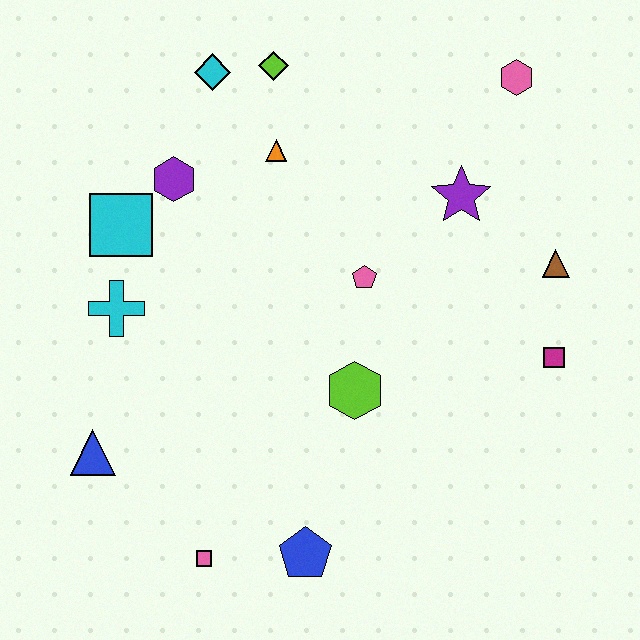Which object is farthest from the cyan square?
The magenta square is farthest from the cyan square.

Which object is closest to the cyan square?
The purple hexagon is closest to the cyan square.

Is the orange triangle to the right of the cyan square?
Yes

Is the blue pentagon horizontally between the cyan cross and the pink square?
No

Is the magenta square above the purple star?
No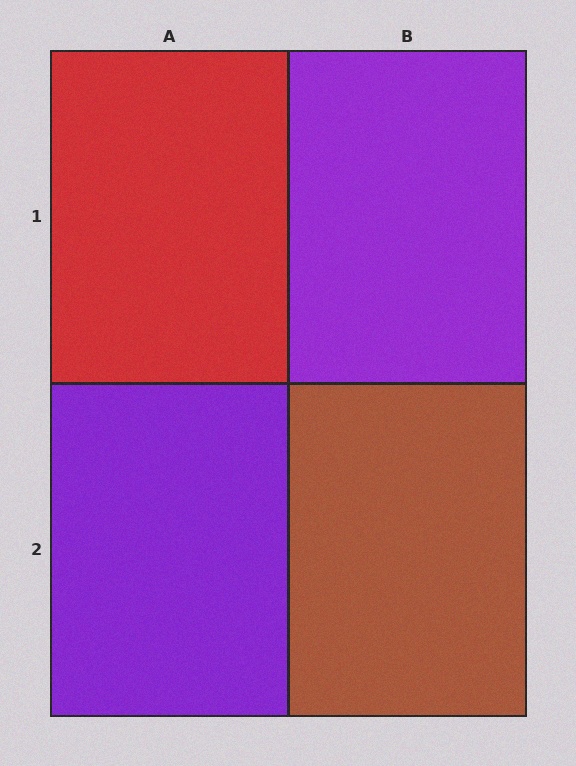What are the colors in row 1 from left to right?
Red, purple.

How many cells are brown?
1 cell is brown.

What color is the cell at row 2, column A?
Purple.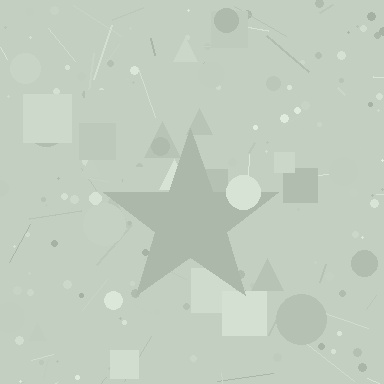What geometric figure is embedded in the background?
A star is embedded in the background.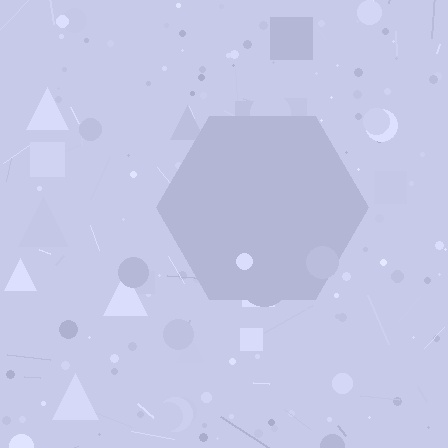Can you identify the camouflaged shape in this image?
The camouflaged shape is a hexagon.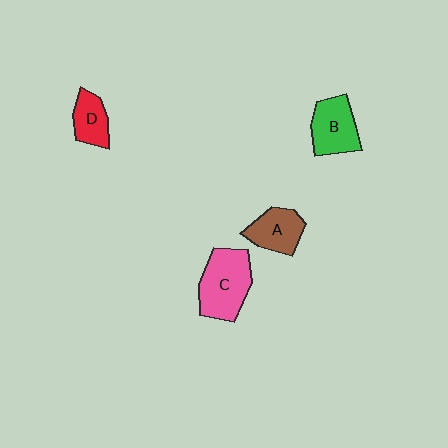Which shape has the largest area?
Shape C (pink).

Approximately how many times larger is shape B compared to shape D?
Approximately 1.4 times.